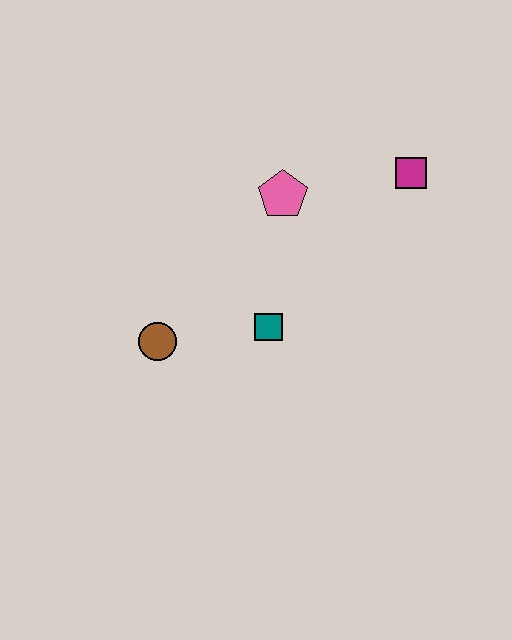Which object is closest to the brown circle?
The teal square is closest to the brown circle.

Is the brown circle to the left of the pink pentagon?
Yes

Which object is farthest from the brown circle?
The magenta square is farthest from the brown circle.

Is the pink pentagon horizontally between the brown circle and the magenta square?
Yes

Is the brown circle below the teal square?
Yes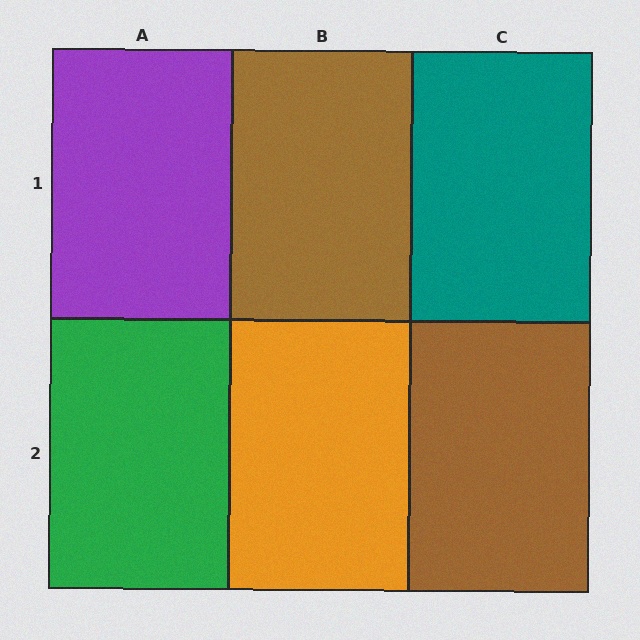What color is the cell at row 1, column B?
Brown.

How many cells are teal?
1 cell is teal.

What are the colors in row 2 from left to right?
Green, orange, brown.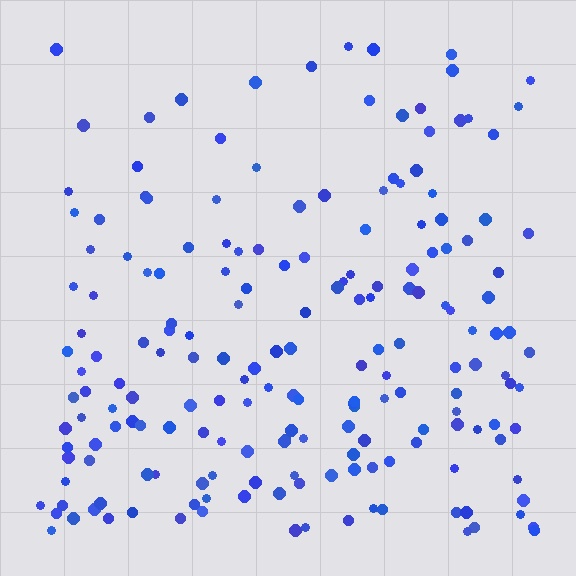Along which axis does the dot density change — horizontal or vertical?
Vertical.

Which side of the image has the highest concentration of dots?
The bottom.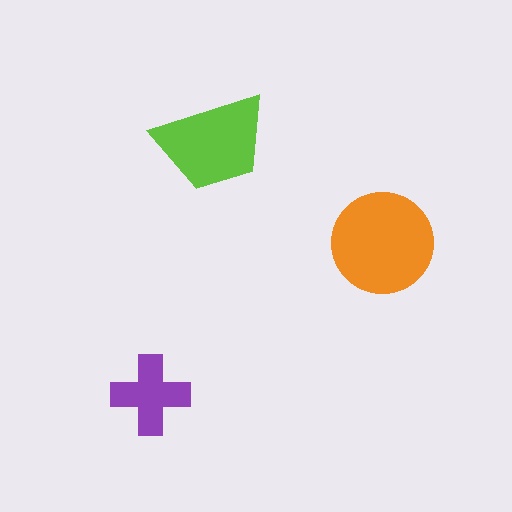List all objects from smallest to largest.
The purple cross, the lime trapezoid, the orange circle.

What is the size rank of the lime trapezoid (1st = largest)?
2nd.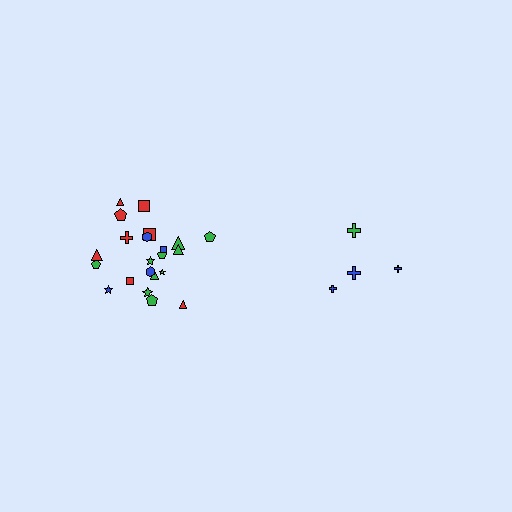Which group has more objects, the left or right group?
The left group.